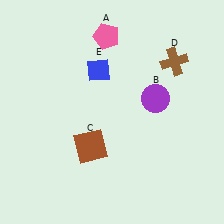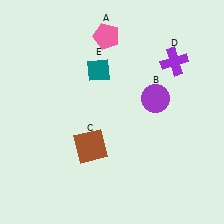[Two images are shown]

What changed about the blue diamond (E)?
In Image 1, E is blue. In Image 2, it changed to teal.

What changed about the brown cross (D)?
In Image 1, D is brown. In Image 2, it changed to purple.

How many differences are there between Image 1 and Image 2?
There are 2 differences between the two images.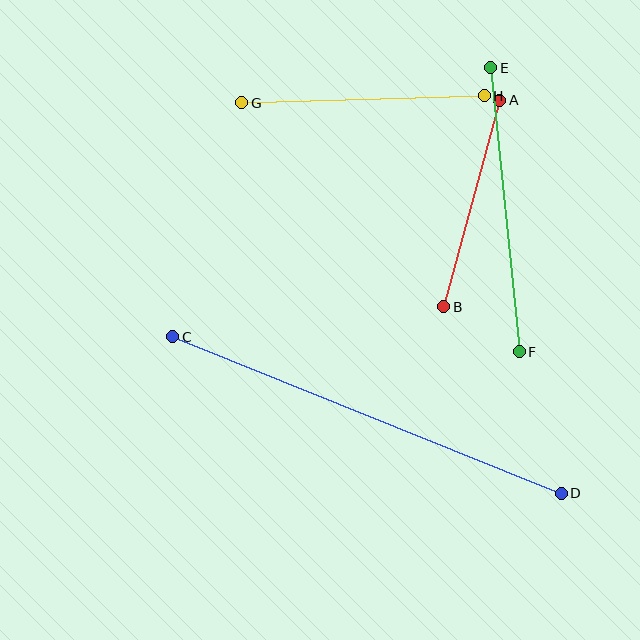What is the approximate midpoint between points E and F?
The midpoint is at approximately (505, 210) pixels.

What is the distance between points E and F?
The distance is approximately 286 pixels.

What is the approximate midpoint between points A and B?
The midpoint is at approximately (472, 203) pixels.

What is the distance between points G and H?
The distance is approximately 243 pixels.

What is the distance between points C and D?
The distance is approximately 419 pixels.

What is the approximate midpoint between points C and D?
The midpoint is at approximately (367, 415) pixels.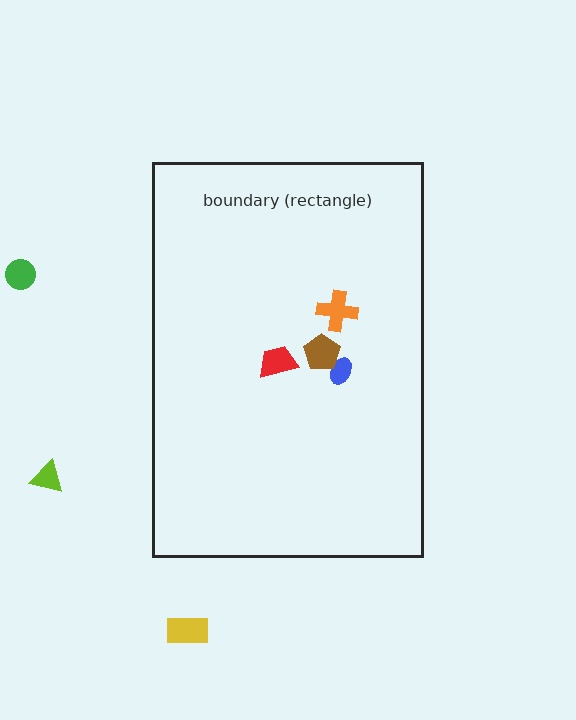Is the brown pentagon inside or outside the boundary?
Inside.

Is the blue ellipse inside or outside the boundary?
Inside.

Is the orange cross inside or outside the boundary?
Inside.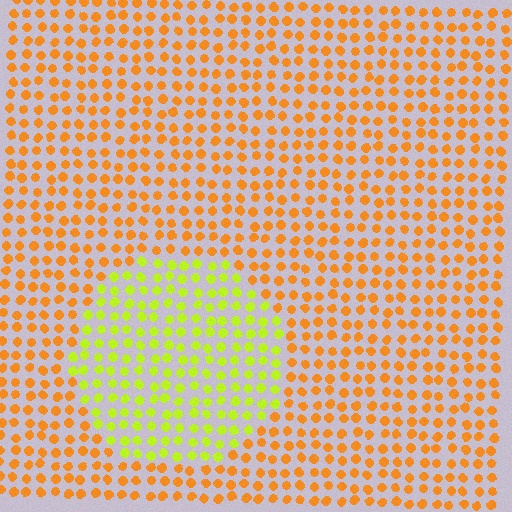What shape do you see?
I see a circle.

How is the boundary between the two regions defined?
The boundary is defined purely by a slight shift in hue (about 47 degrees). Spacing, size, and orientation are identical on both sides.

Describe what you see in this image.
The image is filled with small orange elements in a uniform arrangement. A circle-shaped region is visible where the elements are tinted to a slightly different hue, forming a subtle color boundary.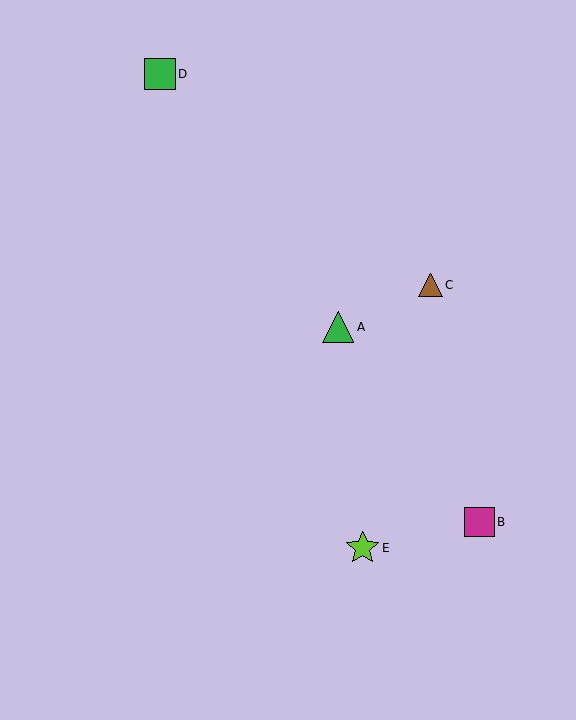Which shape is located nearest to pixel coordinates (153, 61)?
The green square (labeled D) at (160, 74) is nearest to that location.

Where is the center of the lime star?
The center of the lime star is at (363, 548).